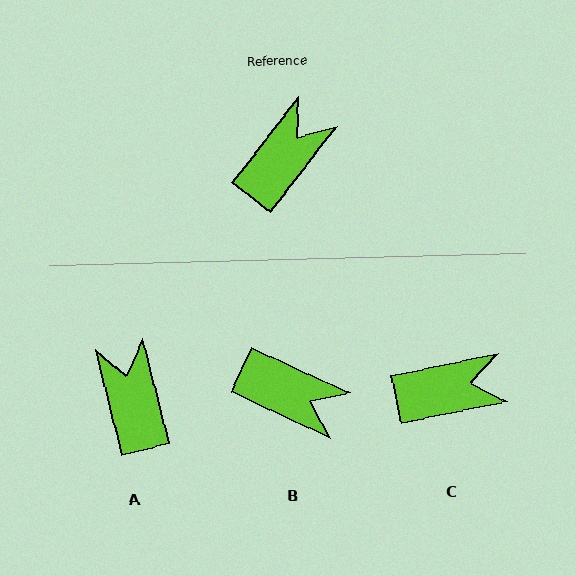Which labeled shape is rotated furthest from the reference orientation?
B, about 77 degrees away.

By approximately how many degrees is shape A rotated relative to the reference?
Approximately 51 degrees counter-clockwise.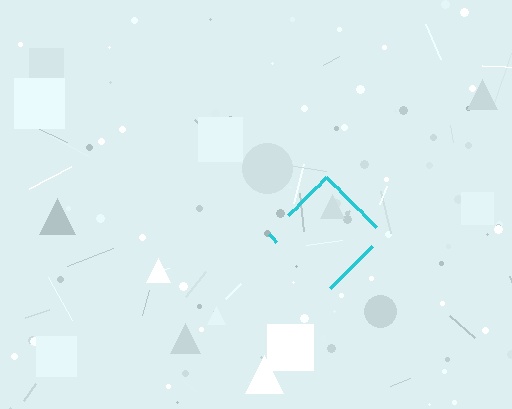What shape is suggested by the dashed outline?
The dashed outline suggests a diamond.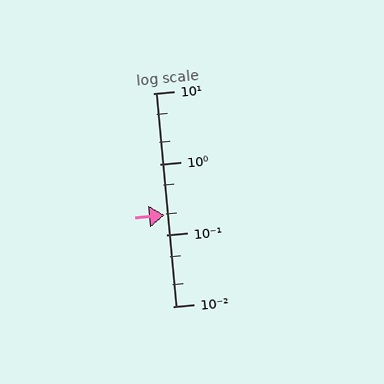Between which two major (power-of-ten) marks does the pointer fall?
The pointer is between 0.1 and 1.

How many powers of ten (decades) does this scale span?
The scale spans 3 decades, from 0.01 to 10.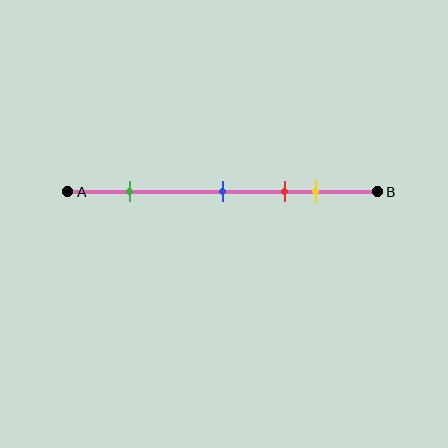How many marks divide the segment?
There are 4 marks dividing the segment.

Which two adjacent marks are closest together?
The red and yellow marks are the closest adjacent pair.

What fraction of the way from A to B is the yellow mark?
The yellow mark is approximately 80% (0.8) of the way from A to B.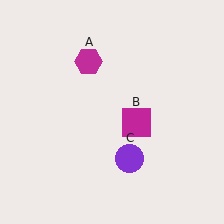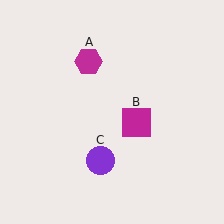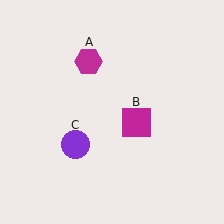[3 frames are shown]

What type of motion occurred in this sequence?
The purple circle (object C) rotated clockwise around the center of the scene.